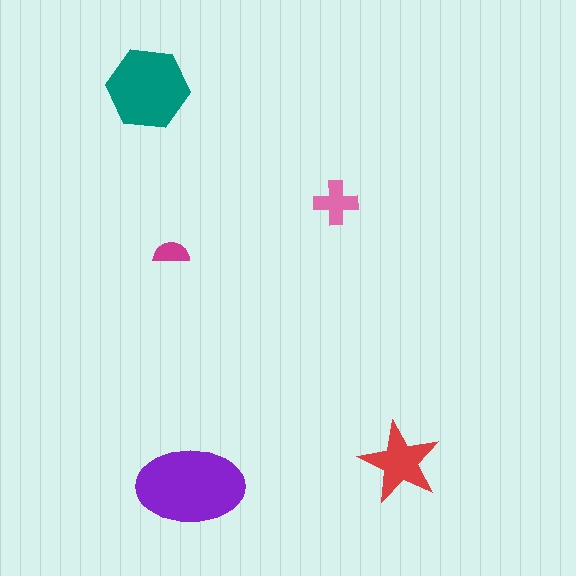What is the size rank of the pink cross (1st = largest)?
4th.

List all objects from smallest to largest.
The magenta semicircle, the pink cross, the red star, the teal hexagon, the purple ellipse.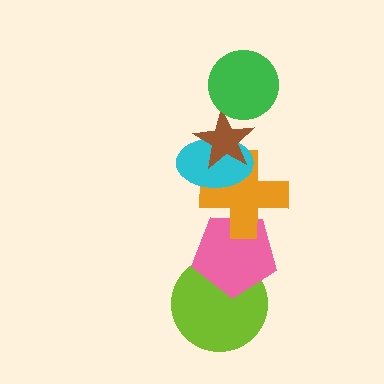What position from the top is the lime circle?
The lime circle is 6th from the top.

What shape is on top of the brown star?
The green circle is on top of the brown star.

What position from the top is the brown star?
The brown star is 2nd from the top.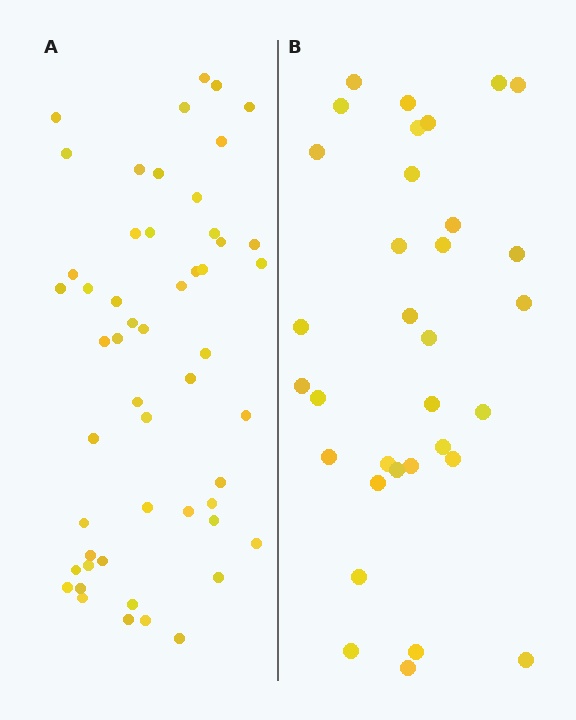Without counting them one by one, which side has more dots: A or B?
Region A (the left region) has more dots.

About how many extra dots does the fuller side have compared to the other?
Region A has approximately 20 more dots than region B.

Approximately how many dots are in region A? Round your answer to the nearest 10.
About 50 dots. (The exact count is 52, which rounds to 50.)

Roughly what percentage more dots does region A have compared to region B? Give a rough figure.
About 60% more.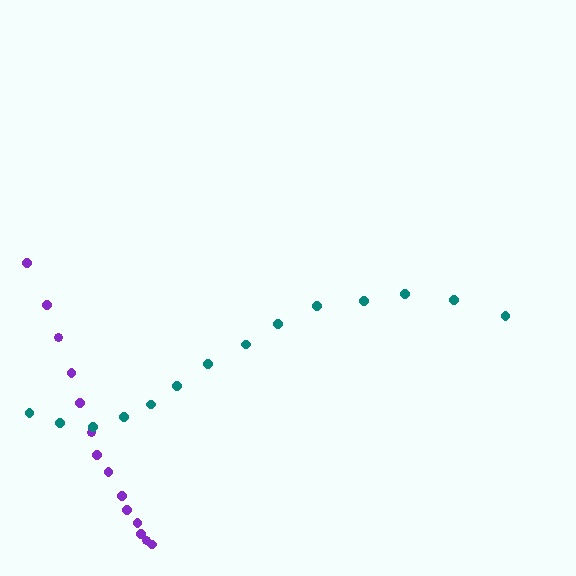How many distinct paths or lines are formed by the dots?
There are 2 distinct paths.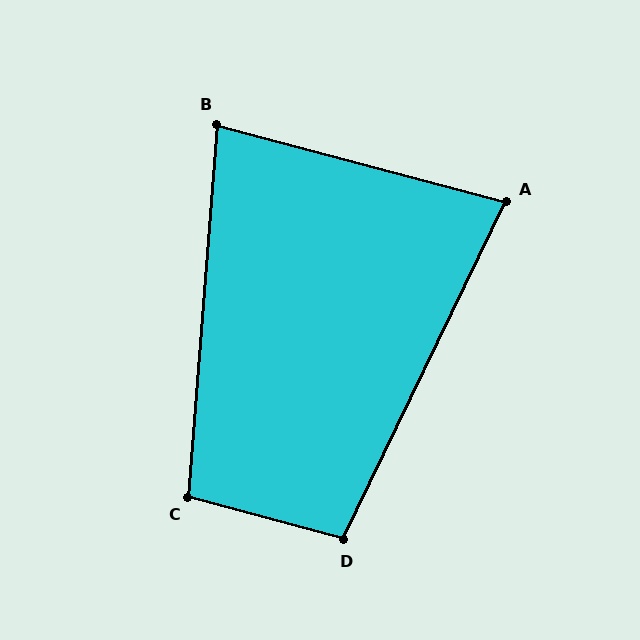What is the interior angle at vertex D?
Approximately 100 degrees (obtuse).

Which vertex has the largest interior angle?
C, at approximately 101 degrees.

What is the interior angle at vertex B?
Approximately 80 degrees (acute).